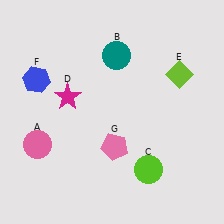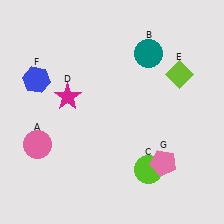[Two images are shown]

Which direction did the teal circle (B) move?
The teal circle (B) moved right.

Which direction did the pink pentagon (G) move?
The pink pentagon (G) moved right.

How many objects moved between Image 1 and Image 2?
2 objects moved between the two images.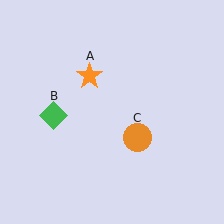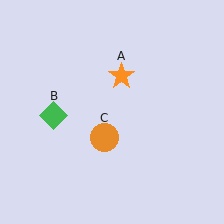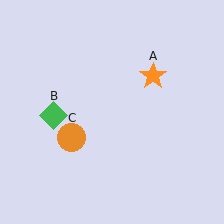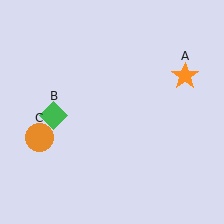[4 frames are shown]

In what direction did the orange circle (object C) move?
The orange circle (object C) moved left.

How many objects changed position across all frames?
2 objects changed position: orange star (object A), orange circle (object C).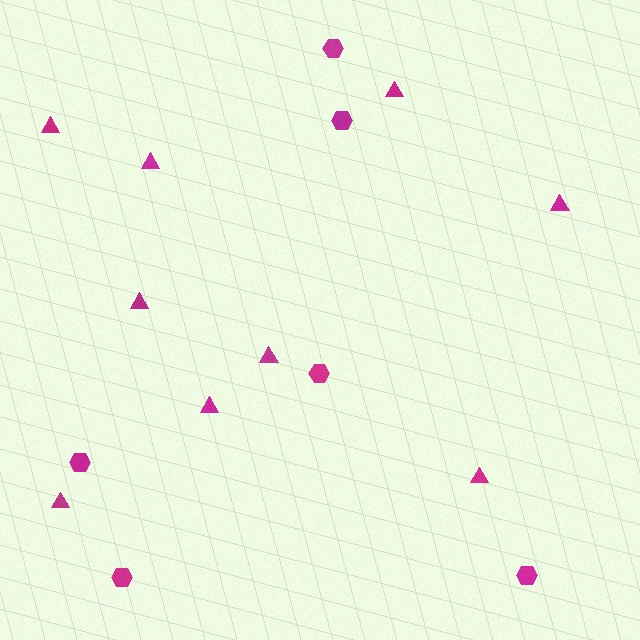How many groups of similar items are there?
There are 2 groups: one group of triangles (9) and one group of hexagons (6).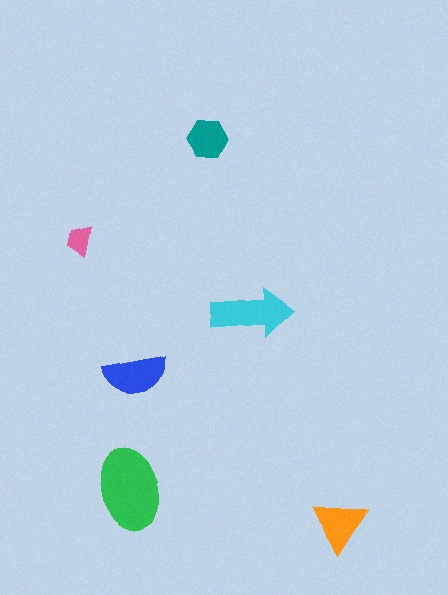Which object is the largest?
The green ellipse.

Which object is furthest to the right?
The orange triangle is rightmost.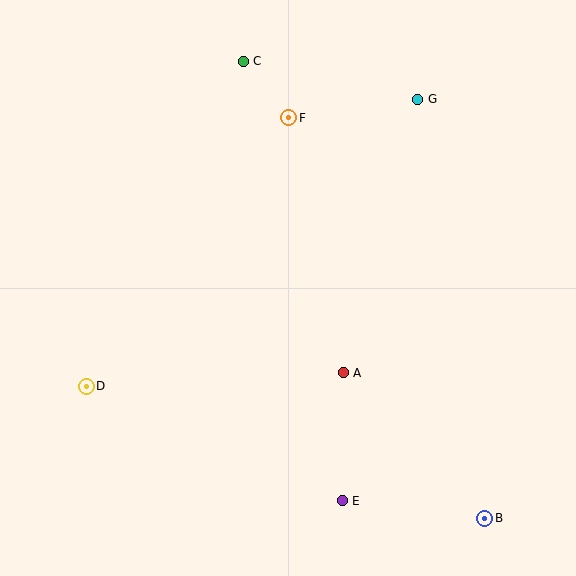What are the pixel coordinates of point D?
Point D is at (86, 386).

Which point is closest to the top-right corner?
Point G is closest to the top-right corner.